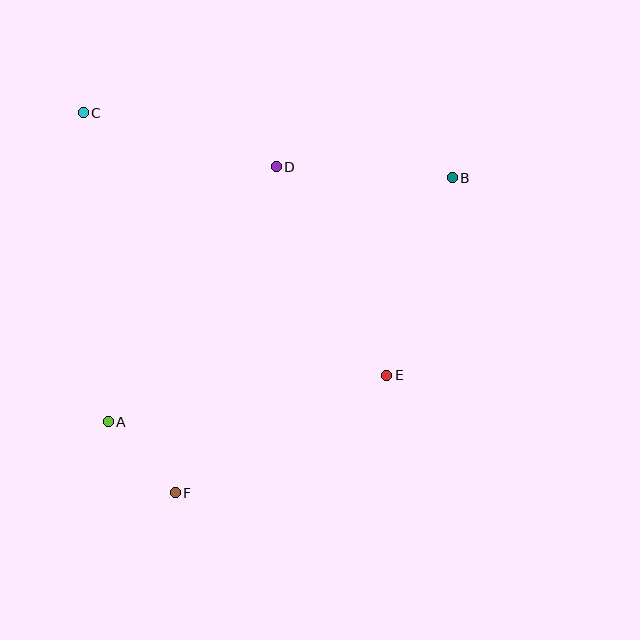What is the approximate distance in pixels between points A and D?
The distance between A and D is approximately 305 pixels.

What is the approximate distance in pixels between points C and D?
The distance between C and D is approximately 200 pixels.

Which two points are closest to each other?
Points A and F are closest to each other.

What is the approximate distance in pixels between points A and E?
The distance between A and E is approximately 282 pixels.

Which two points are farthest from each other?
Points A and B are farthest from each other.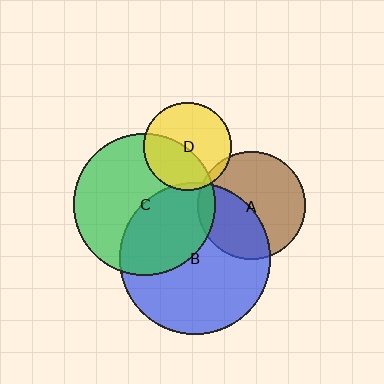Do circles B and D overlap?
Yes.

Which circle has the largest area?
Circle B (blue).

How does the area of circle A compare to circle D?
Approximately 1.5 times.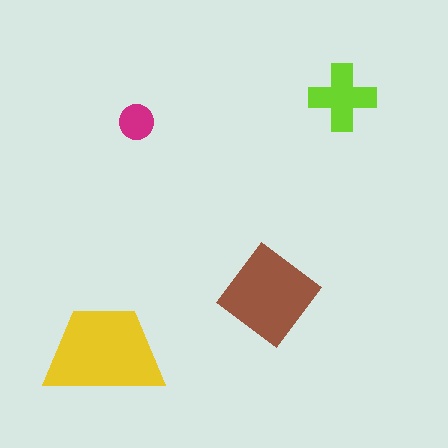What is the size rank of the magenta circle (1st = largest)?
4th.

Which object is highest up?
The lime cross is topmost.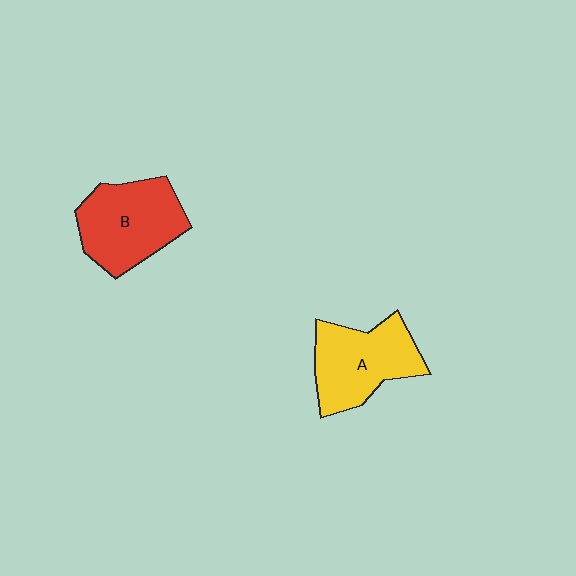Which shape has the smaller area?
Shape A (yellow).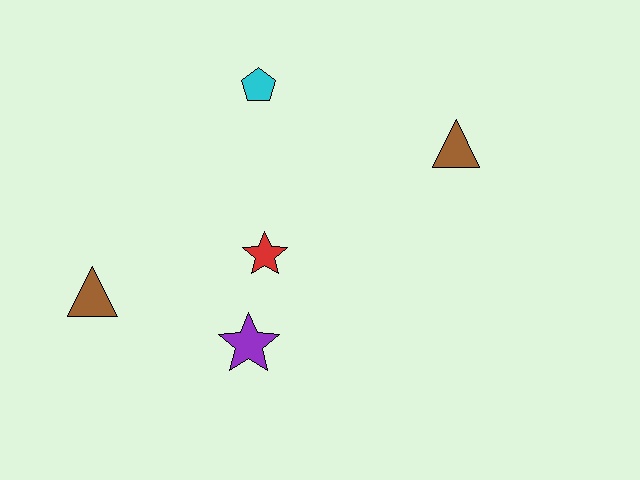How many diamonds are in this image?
There are no diamonds.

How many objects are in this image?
There are 5 objects.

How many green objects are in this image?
There are no green objects.